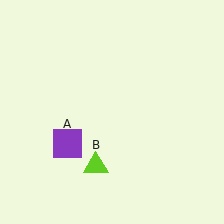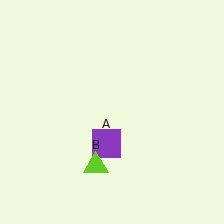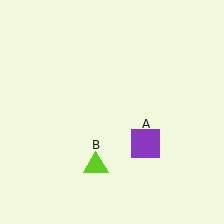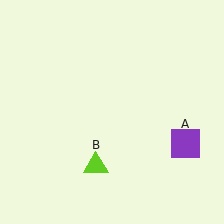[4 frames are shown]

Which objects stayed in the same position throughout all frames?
Lime triangle (object B) remained stationary.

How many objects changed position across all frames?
1 object changed position: purple square (object A).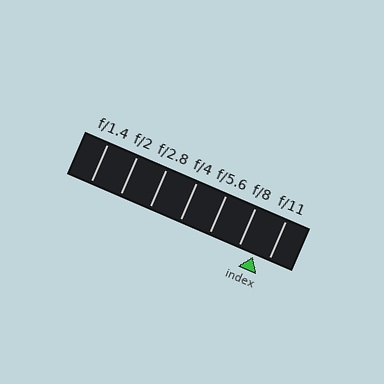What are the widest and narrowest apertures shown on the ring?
The widest aperture shown is f/1.4 and the narrowest is f/11.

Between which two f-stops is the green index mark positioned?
The index mark is between f/8 and f/11.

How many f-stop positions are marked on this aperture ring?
There are 7 f-stop positions marked.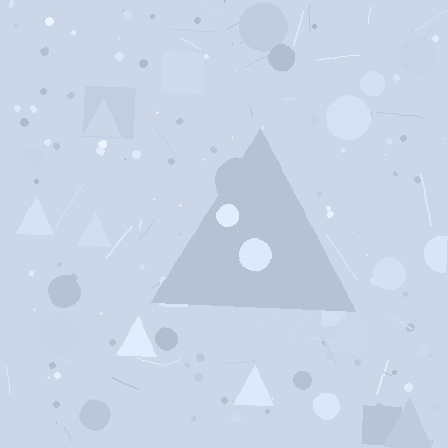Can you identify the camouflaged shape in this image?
The camouflaged shape is a triangle.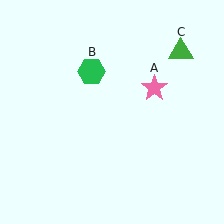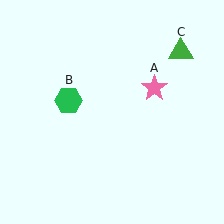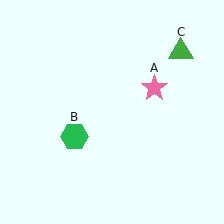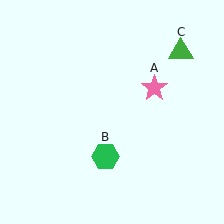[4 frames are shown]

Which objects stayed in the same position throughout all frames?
Pink star (object A) and green triangle (object C) remained stationary.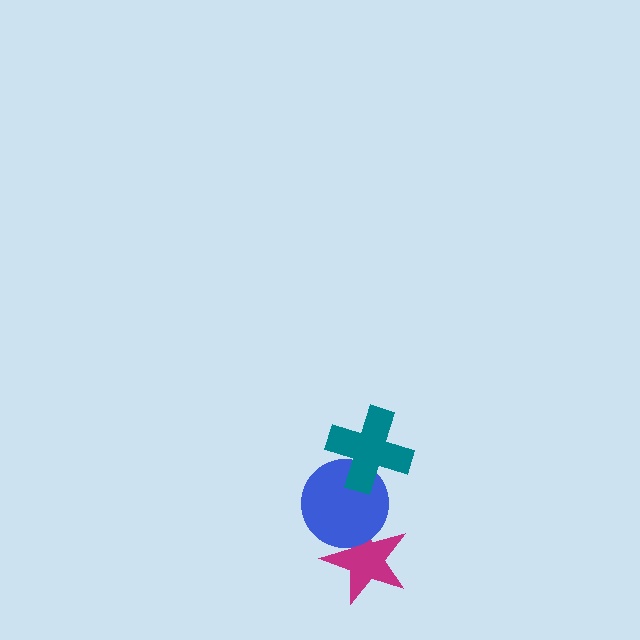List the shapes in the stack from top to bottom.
From top to bottom: the teal cross, the blue circle, the magenta star.